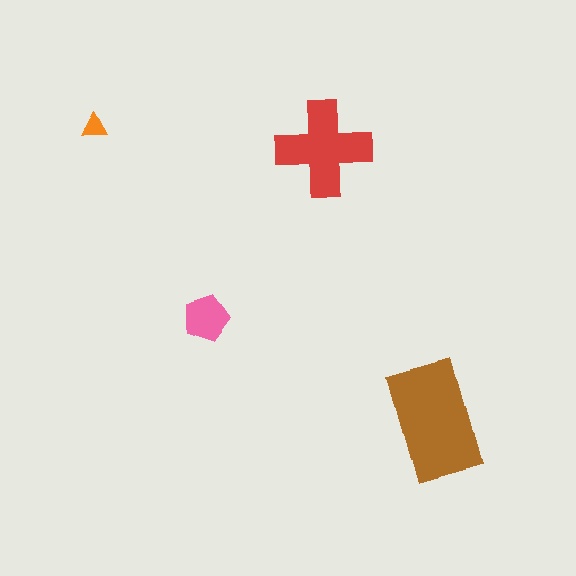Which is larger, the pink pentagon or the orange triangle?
The pink pentagon.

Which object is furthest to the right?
The brown rectangle is rightmost.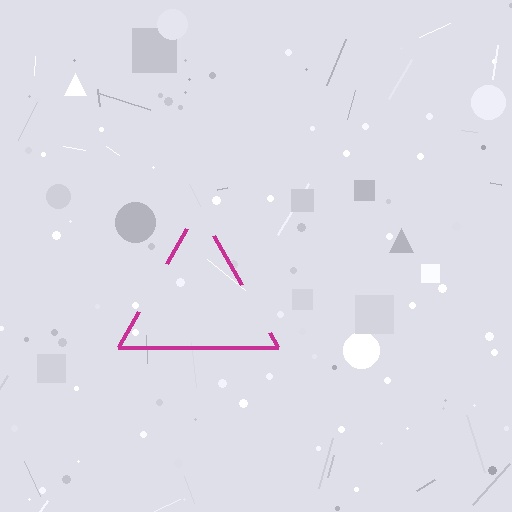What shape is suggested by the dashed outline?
The dashed outline suggests a triangle.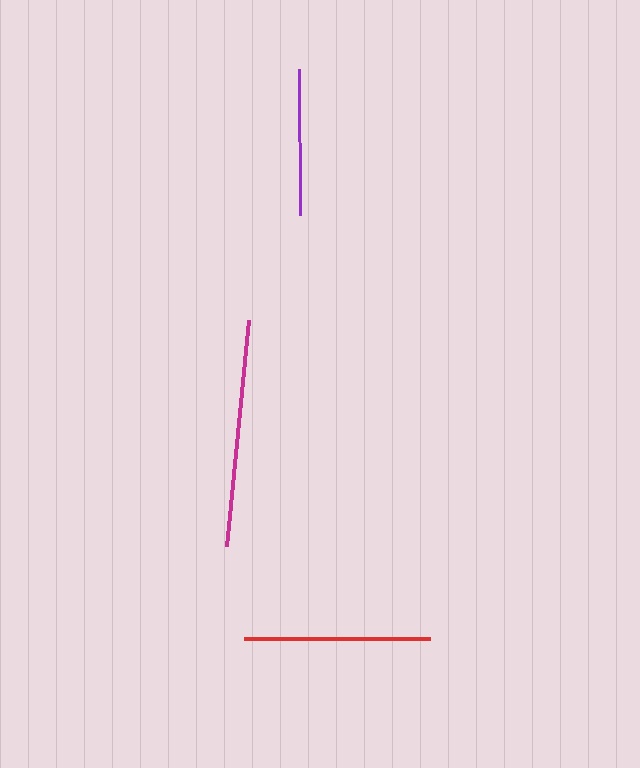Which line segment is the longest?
The magenta line is the longest at approximately 227 pixels.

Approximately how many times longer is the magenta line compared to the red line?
The magenta line is approximately 1.2 times the length of the red line.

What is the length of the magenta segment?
The magenta segment is approximately 227 pixels long.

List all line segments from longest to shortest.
From longest to shortest: magenta, red, purple.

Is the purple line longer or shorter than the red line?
The red line is longer than the purple line.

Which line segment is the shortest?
The purple line is the shortest at approximately 146 pixels.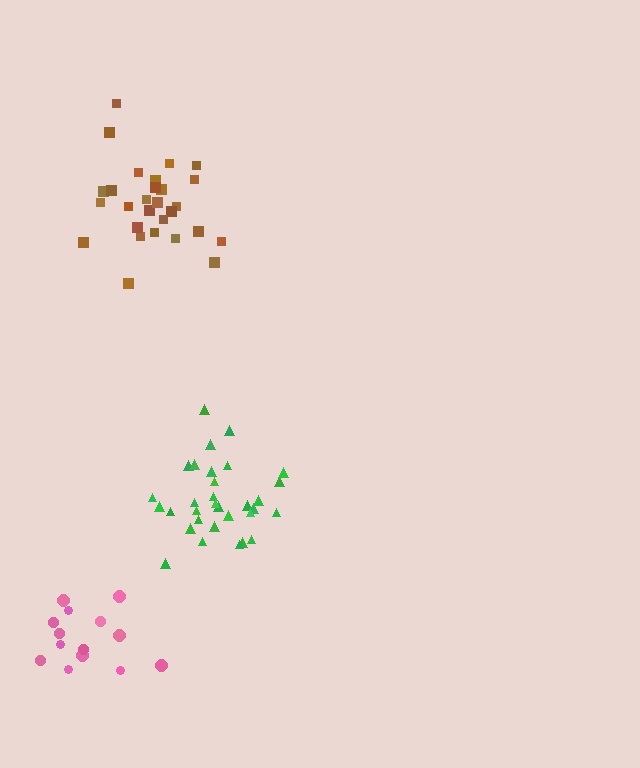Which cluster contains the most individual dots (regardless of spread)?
Green (34).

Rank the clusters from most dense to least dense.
green, brown, pink.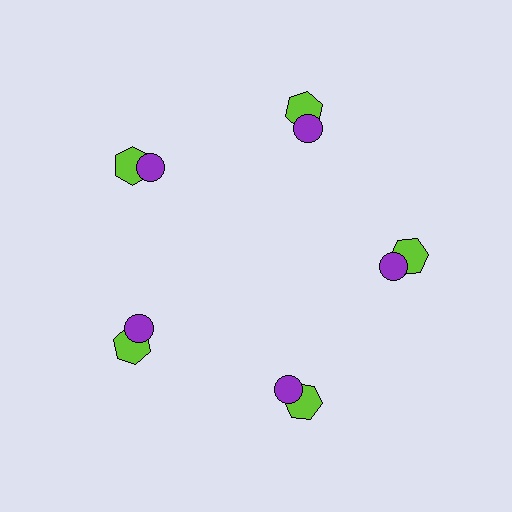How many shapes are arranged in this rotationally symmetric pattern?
There are 10 shapes, arranged in 5 groups of 2.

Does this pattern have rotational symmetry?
Yes, this pattern has 5-fold rotational symmetry. It looks the same after rotating 72 degrees around the center.